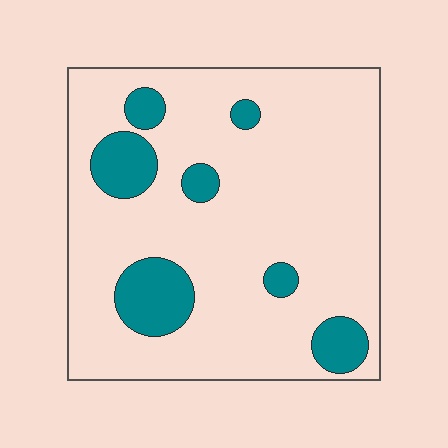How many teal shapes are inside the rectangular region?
7.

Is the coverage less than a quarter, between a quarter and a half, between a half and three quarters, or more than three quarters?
Less than a quarter.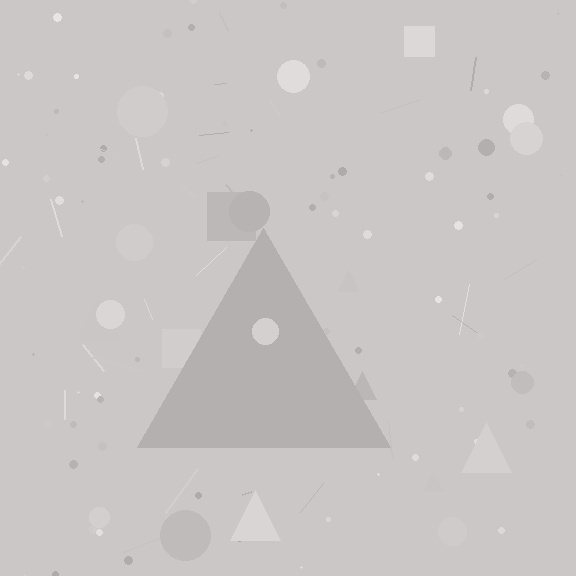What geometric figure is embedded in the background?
A triangle is embedded in the background.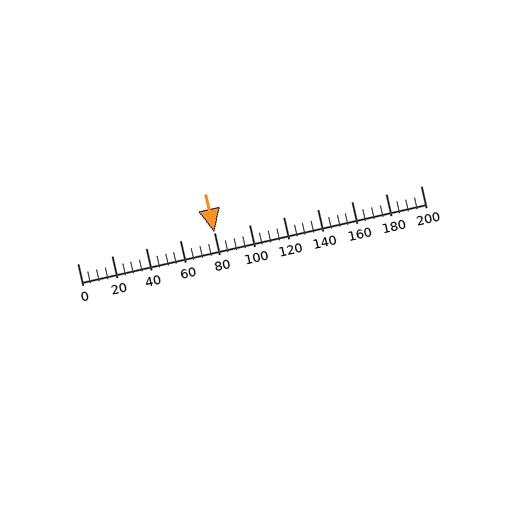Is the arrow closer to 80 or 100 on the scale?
The arrow is closer to 80.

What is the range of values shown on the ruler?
The ruler shows values from 0 to 200.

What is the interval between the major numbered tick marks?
The major tick marks are spaced 20 units apart.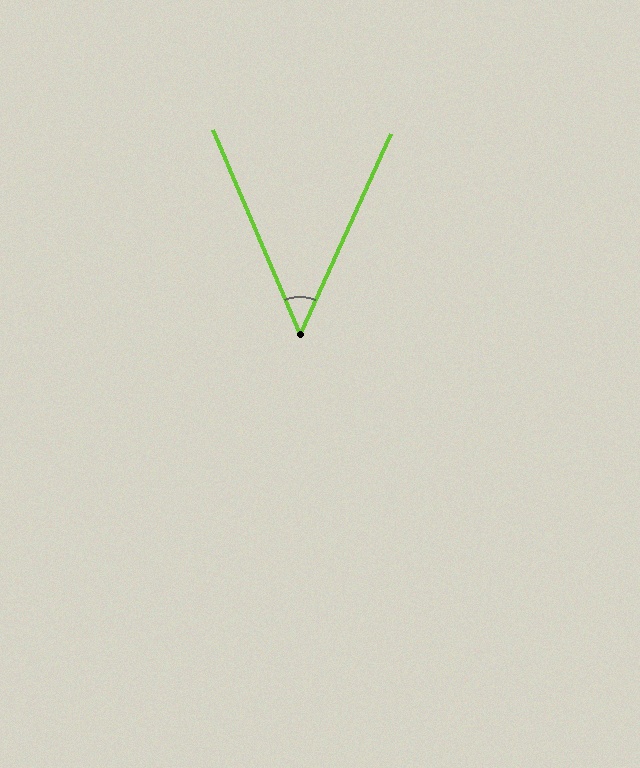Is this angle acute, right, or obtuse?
It is acute.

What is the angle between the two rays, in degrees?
Approximately 47 degrees.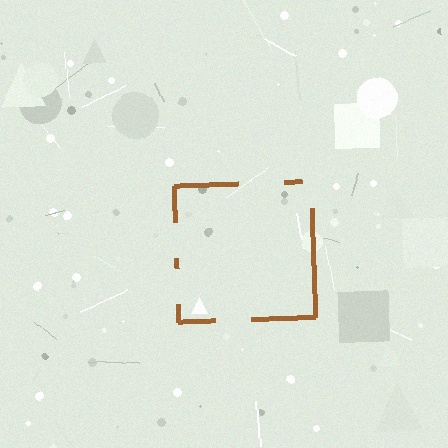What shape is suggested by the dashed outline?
The dashed outline suggests a square.